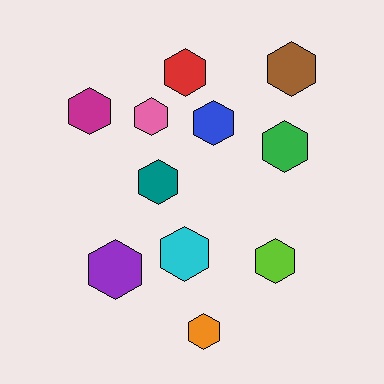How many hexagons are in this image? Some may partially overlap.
There are 11 hexagons.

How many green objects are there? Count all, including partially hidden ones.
There is 1 green object.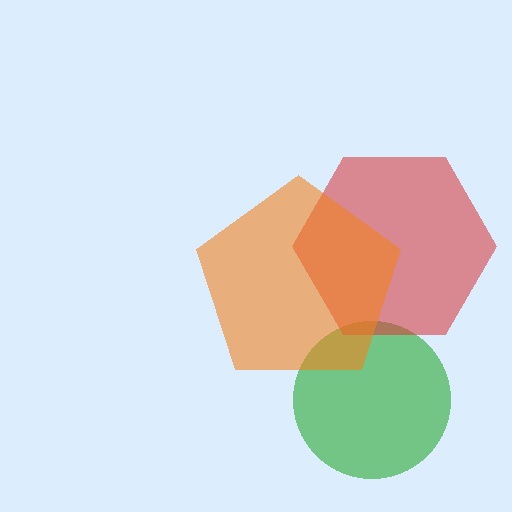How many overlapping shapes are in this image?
There are 3 overlapping shapes in the image.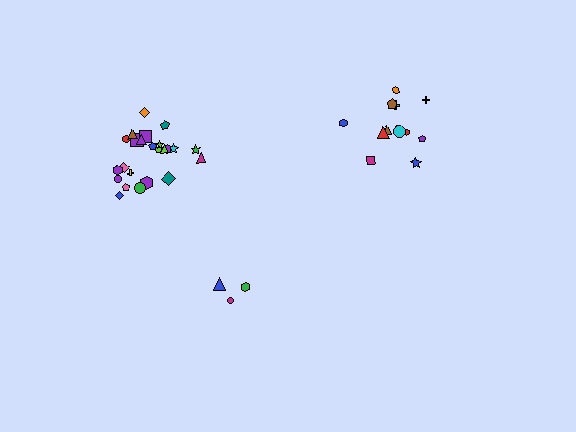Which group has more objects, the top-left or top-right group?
The top-left group.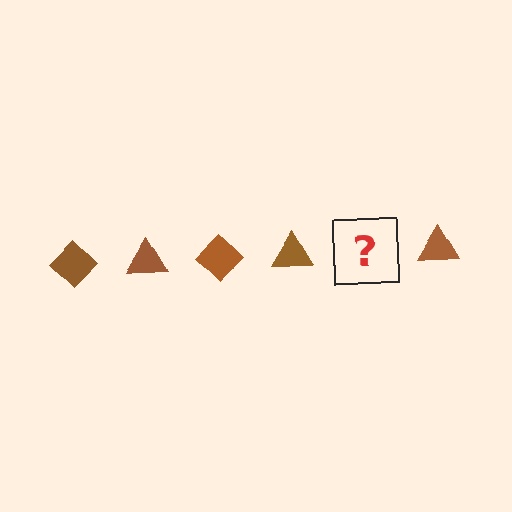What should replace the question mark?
The question mark should be replaced with a brown diamond.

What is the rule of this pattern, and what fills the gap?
The rule is that the pattern cycles through diamond, triangle shapes in brown. The gap should be filled with a brown diamond.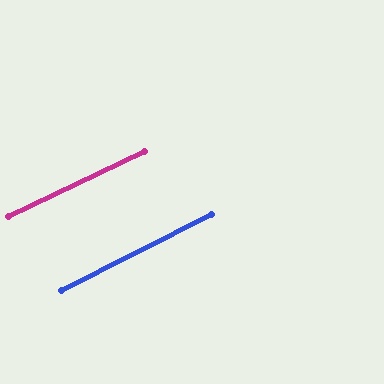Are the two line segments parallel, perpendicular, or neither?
Parallel — their directions differ by only 1.2°.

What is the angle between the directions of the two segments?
Approximately 1 degree.